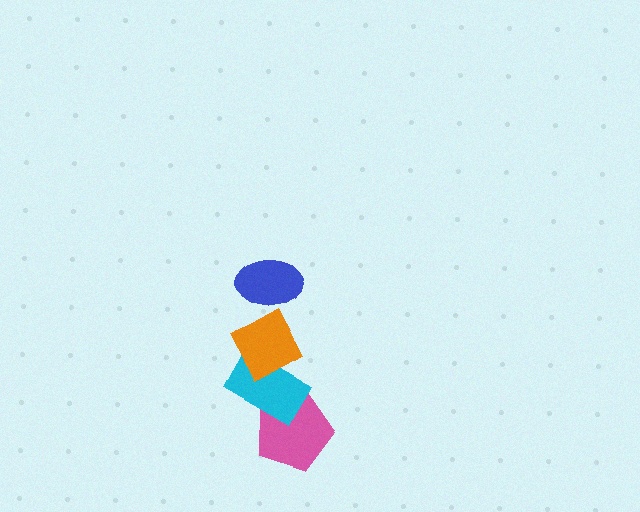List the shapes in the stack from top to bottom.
From top to bottom: the blue ellipse, the orange diamond, the cyan rectangle, the pink pentagon.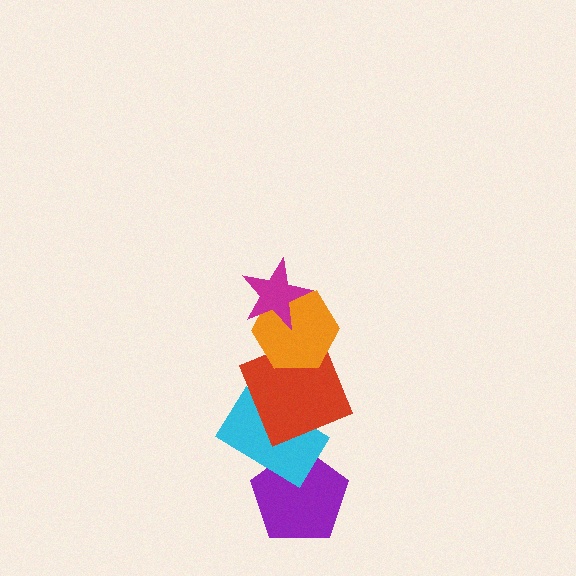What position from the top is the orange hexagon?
The orange hexagon is 2nd from the top.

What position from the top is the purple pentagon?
The purple pentagon is 5th from the top.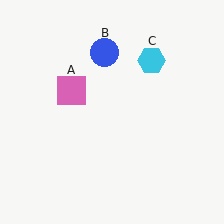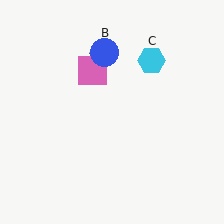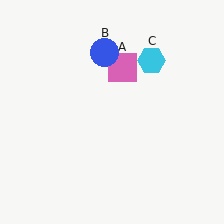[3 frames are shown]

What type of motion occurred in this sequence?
The pink square (object A) rotated clockwise around the center of the scene.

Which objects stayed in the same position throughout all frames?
Blue circle (object B) and cyan hexagon (object C) remained stationary.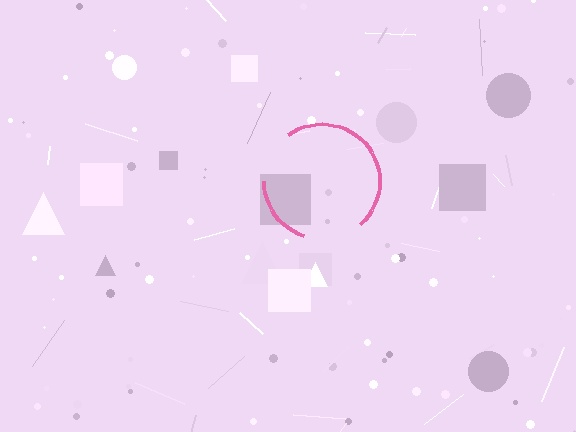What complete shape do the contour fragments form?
The contour fragments form a circle.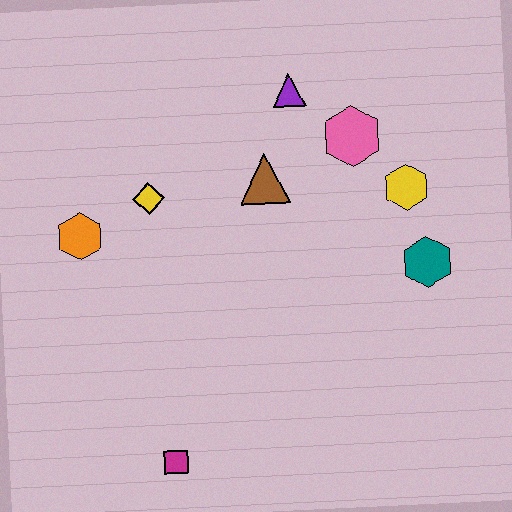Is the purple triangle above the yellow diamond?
Yes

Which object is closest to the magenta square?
The orange hexagon is closest to the magenta square.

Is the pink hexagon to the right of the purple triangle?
Yes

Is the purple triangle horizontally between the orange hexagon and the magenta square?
No